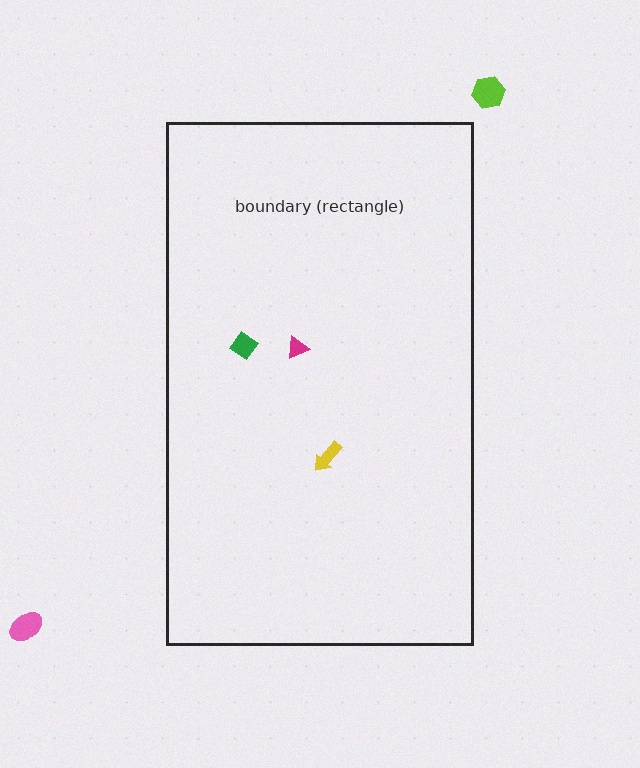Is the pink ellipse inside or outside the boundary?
Outside.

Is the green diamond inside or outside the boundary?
Inside.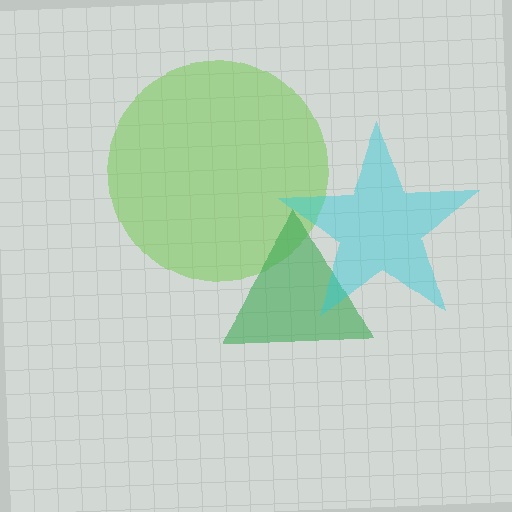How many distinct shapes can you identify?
There are 3 distinct shapes: a lime circle, a green triangle, a cyan star.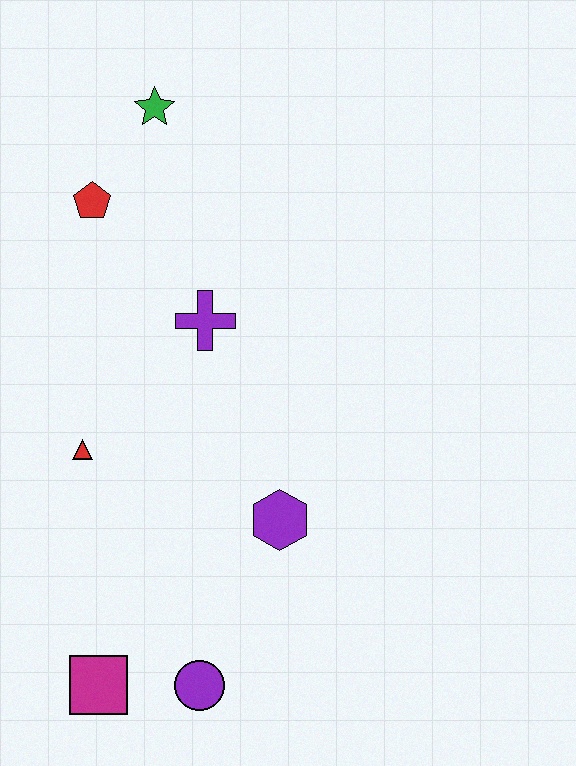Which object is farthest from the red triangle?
The green star is farthest from the red triangle.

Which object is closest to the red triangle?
The purple cross is closest to the red triangle.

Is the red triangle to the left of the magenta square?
Yes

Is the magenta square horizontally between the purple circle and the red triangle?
Yes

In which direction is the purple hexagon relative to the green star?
The purple hexagon is below the green star.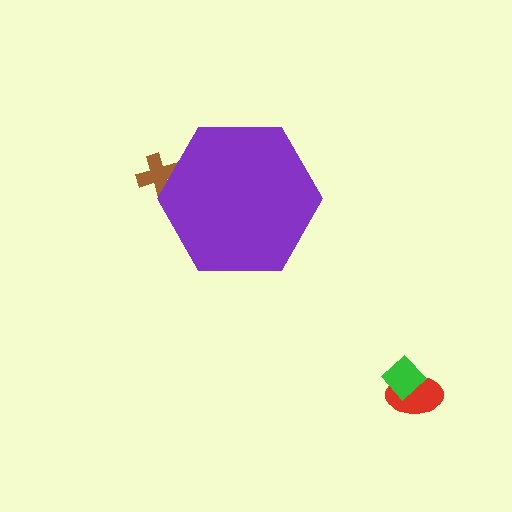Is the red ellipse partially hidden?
No, the red ellipse is fully visible.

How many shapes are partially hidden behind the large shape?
1 shape is partially hidden.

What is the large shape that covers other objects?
A purple hexagon.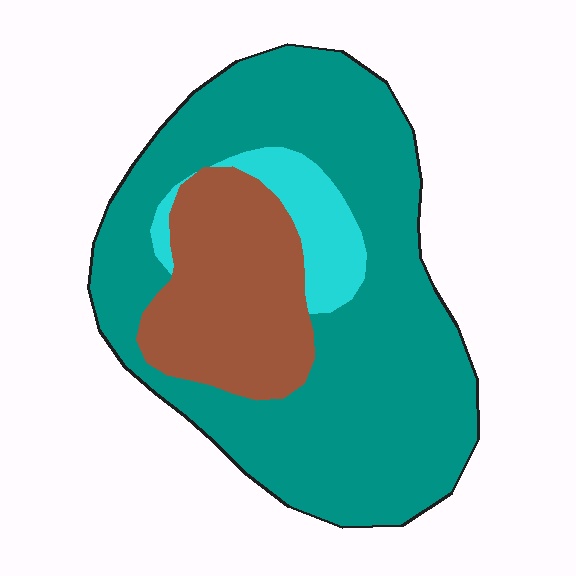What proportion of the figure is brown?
Brown takes up about one quarter (1/4) of the figure.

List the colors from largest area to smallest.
From largest to smallest: teal, brown, cyan.